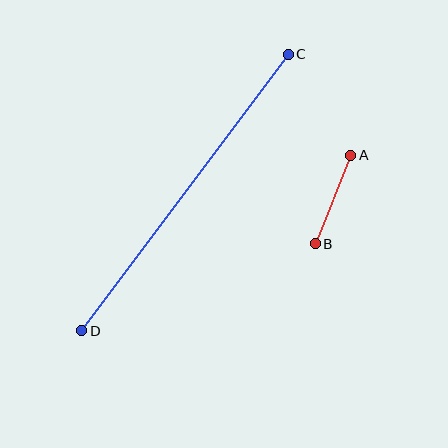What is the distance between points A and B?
The distance is approximately 95 pixels.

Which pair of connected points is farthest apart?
Points C and D are farthest apart.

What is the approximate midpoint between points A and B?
The midpoint is at approximately (333, 200) pixels.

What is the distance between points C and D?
The distance is approximately 345 pixels.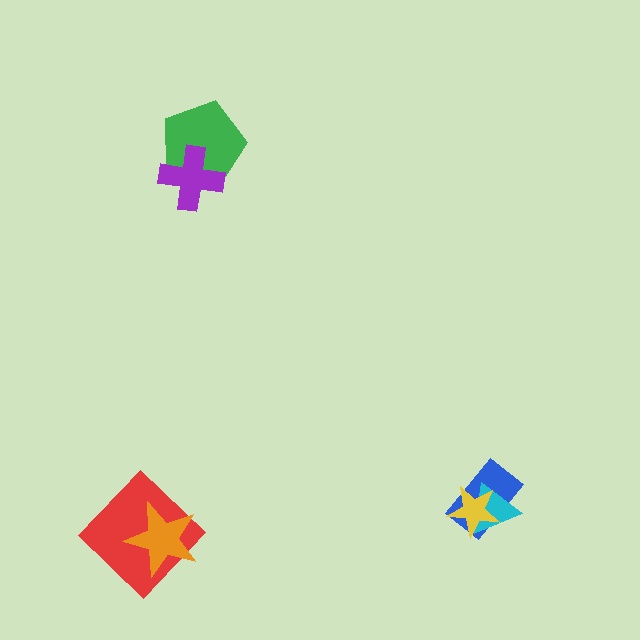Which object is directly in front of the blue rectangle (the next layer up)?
The cyan triangle is directly in front of the blue rectangle.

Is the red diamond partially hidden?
Yes, it is partially covered by another shape.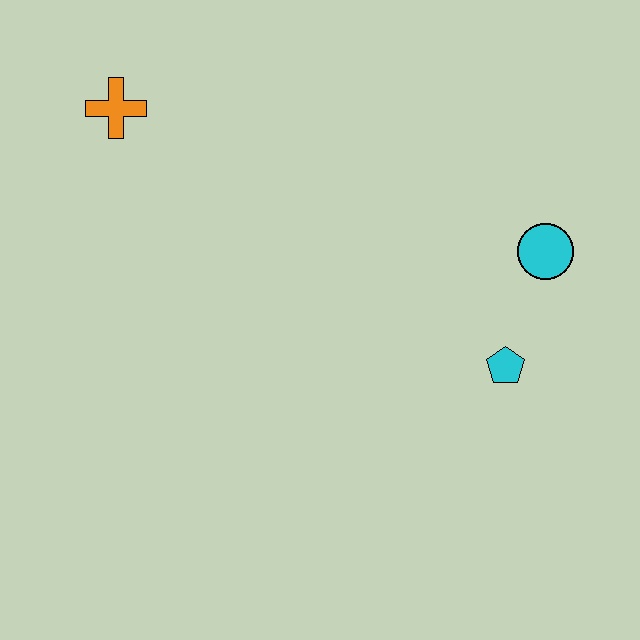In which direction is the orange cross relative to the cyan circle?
The orange cross is to the left of the cyan circle.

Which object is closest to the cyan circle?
The cyan pentagon is closest to the cyan circle.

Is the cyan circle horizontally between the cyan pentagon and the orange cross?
No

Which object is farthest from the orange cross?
The cyan pentagon is farthest from the orange cross.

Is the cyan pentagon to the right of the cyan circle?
No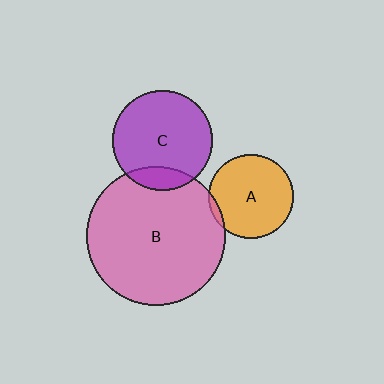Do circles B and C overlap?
Yes.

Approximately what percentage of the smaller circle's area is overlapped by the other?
Approximately 15%.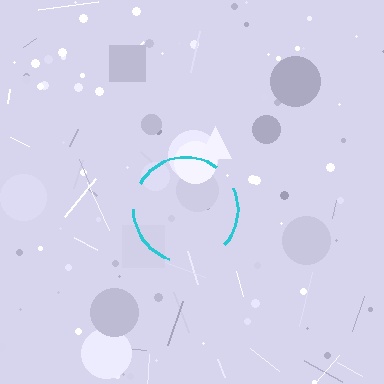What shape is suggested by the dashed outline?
The dashed outline suggests a circle.